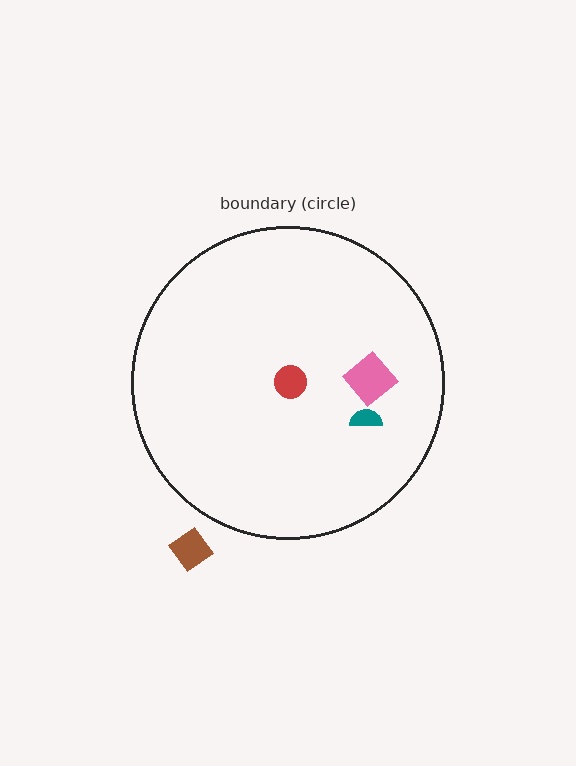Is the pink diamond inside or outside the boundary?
Inside.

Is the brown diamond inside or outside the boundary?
Outside.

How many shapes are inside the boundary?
3 inside, 1 outside.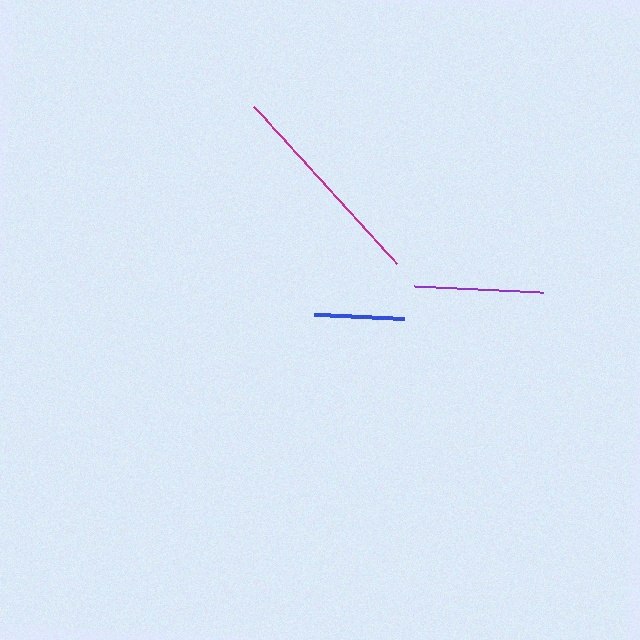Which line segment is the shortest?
The blue line is the shortest at approximately 90 pixels.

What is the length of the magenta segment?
The magenta segment is approximately 213 pixels long.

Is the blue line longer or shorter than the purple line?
The purple line is longer than the blue line.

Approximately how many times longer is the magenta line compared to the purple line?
The magenta line is approximately 1.6 times the length of the purple line.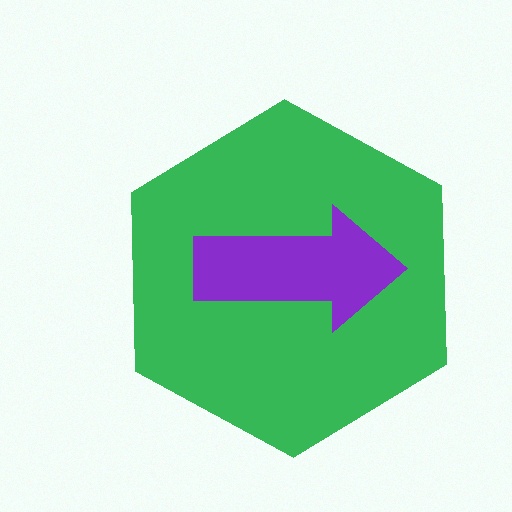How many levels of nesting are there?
2.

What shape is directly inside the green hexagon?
The purple arrow.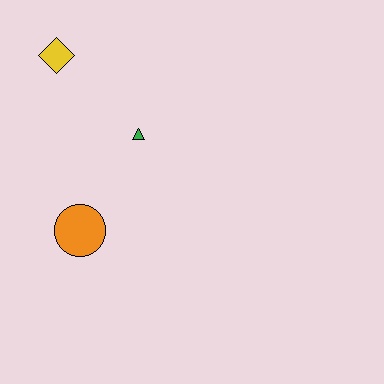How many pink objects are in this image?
There are no pink objects.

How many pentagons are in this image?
There are no pentagons.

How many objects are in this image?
There are 3 objects.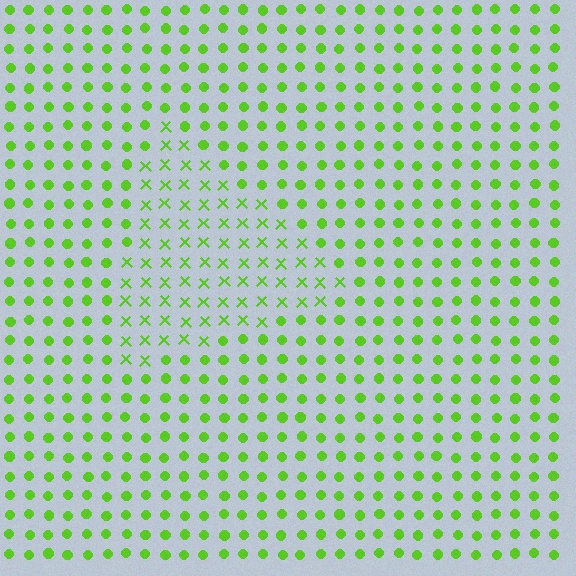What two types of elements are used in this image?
The image uses X marks inside the triangle region and circles outside it.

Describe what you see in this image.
The image is filled with small lime elements arranged in a uniform grid. A triangle-shaped region contains X marks, while the surrounding area contains circles. The boundary is defined purely by the change in element shape.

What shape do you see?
I see a triangle.